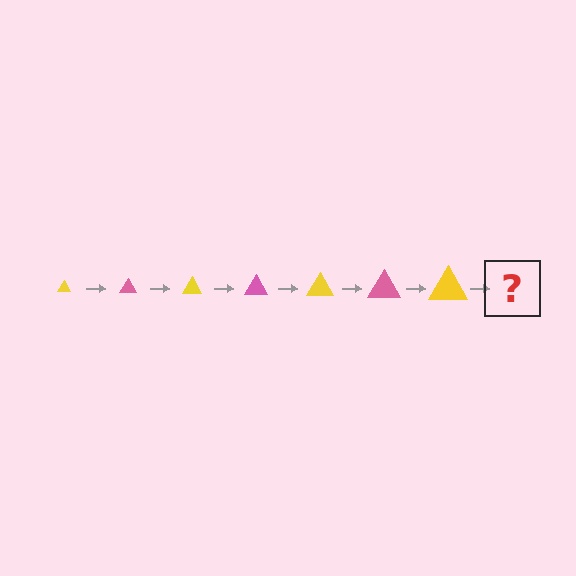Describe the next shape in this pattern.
It should be a pink triangle, larger than the previous one.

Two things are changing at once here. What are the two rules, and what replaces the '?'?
The two rules are that the triangle grows larger each step and the color cycles through yellow and pink. The '?' should be a pink triangle, larger than the previous one.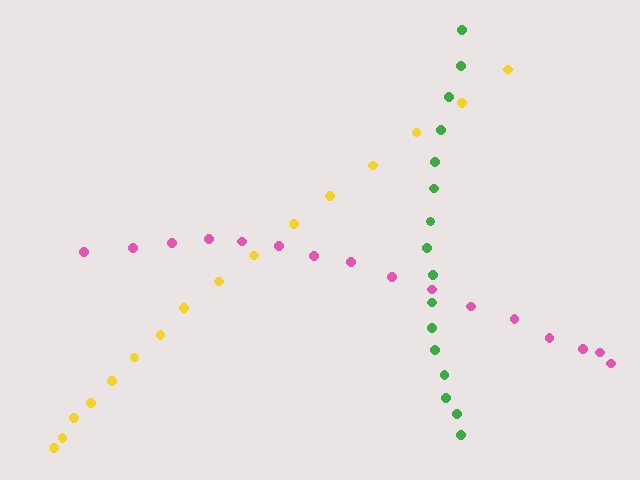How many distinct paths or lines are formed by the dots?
There are 3 distinct paths.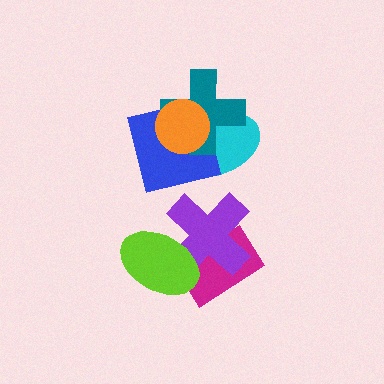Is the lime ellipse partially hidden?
No, no other shape covers it.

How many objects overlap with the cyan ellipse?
3 objects overlap with the cyan ellipse.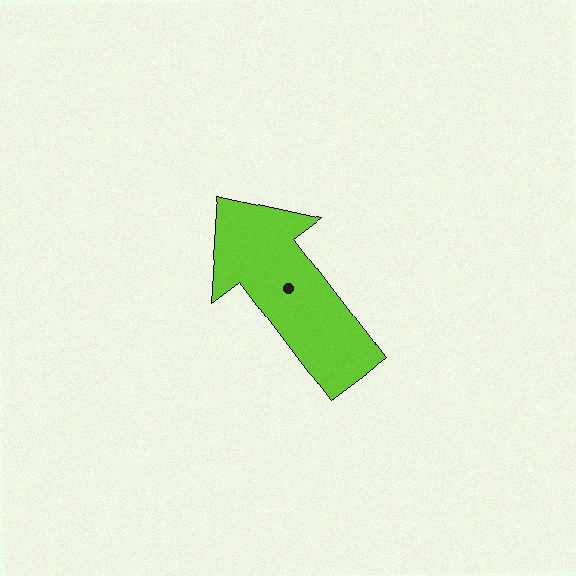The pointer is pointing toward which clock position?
Roughly 11 o'clock.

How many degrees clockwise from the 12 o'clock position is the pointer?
Approximately 323 degrees.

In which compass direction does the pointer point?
Northwest.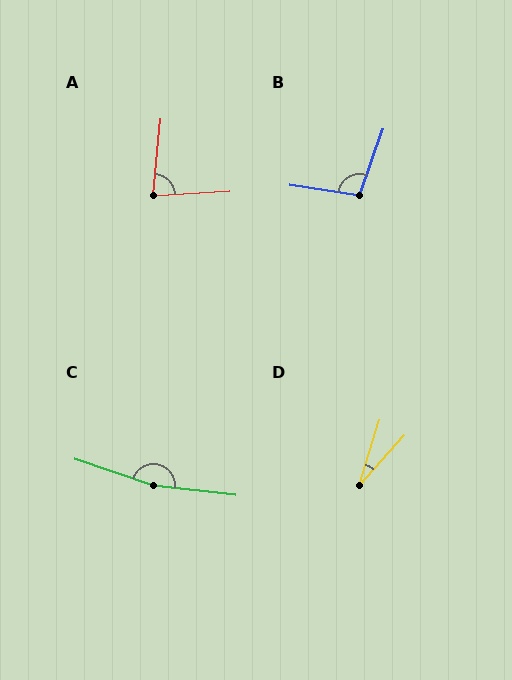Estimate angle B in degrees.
Approximately 101 degrees.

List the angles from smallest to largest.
D (25°), A (81°), B (101°), C (168°).